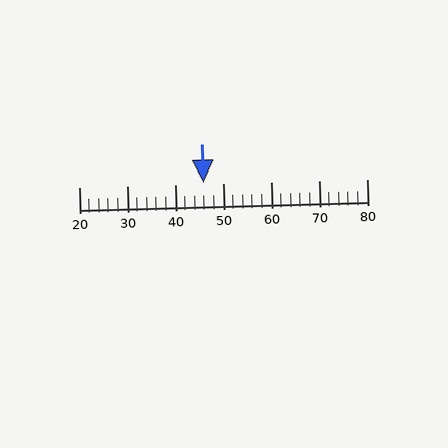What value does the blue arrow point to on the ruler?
The blue arrow points to approximately 46.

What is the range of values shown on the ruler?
The ruler shows values from 20 to 80.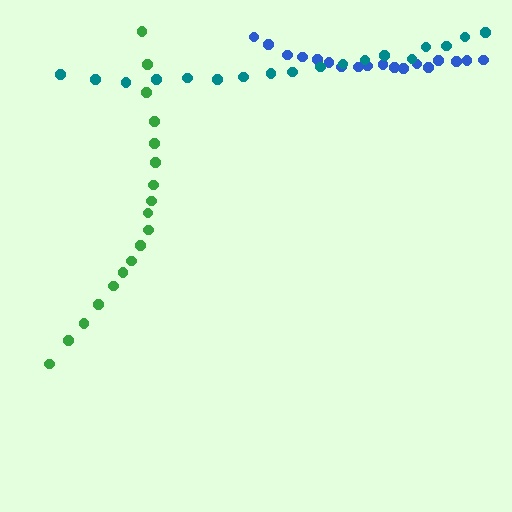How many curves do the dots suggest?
There are 3 distinct paths.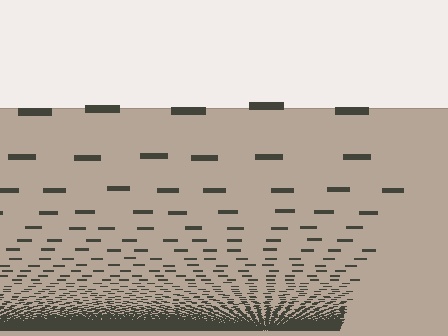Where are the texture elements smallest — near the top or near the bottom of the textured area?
Near the bottom.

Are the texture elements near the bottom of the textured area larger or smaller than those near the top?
Smaller. The gradient is inverted — elements near the bottom are smaller and denser.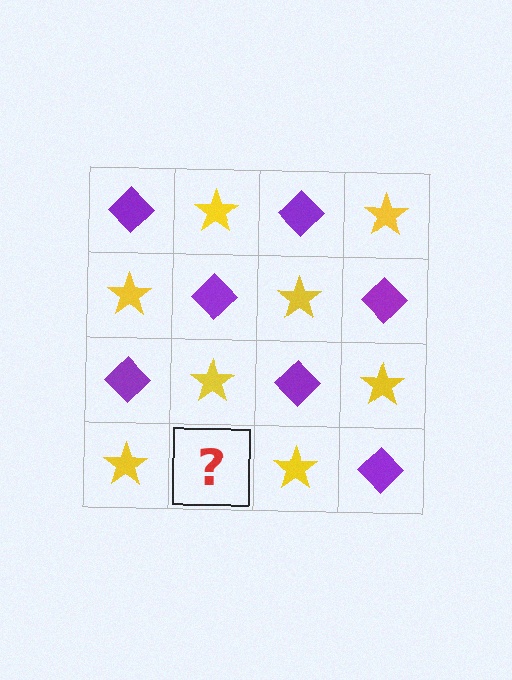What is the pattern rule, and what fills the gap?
The rule is that it alternates purple diamond and yellow star in a checkerboard pattern. The gap should be filled with a purple diamond.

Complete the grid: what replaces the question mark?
The question mark should be replaced with a purple diamond.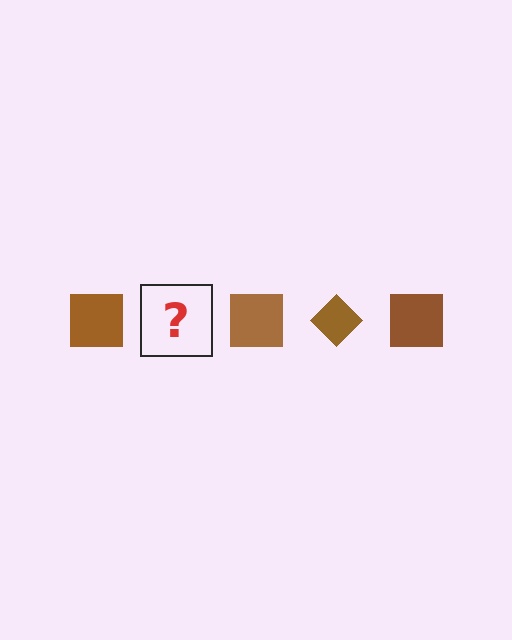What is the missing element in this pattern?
The missing element is a brown diamond.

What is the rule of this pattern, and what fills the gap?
The rule is that the pattern cycles through square, diamond shapes in brown. The gap should be filled with a brown diamond.